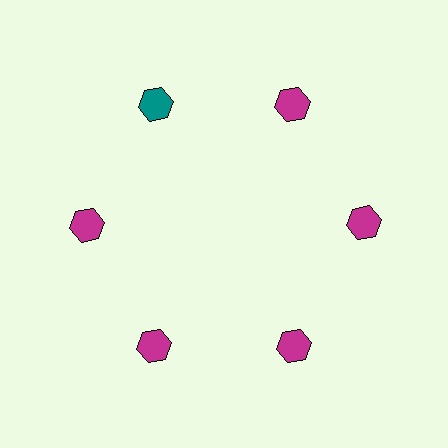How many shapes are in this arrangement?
There are 6 shapes arranged in a ring pattern.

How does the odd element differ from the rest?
It has a different color: teal instead of magenta.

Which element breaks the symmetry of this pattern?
The teal hexagon at roughly the 11 o'clock position breaks the symmetry. All other shapes are magenta hexagons.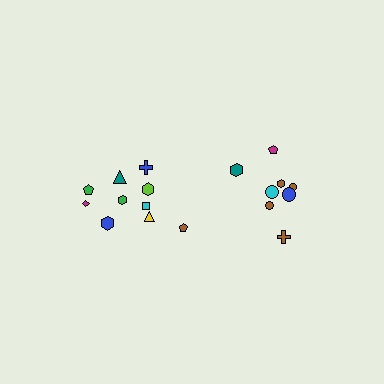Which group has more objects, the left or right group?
The left group.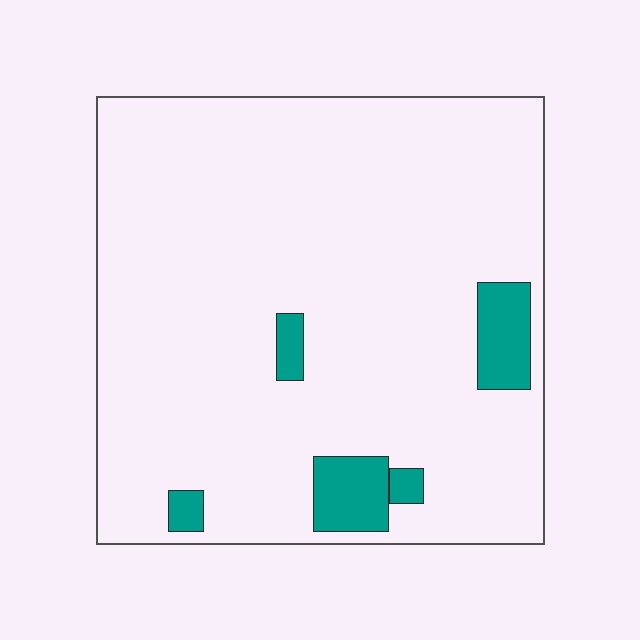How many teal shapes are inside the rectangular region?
5.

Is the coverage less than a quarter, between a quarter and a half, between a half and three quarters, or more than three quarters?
Less than a quarter.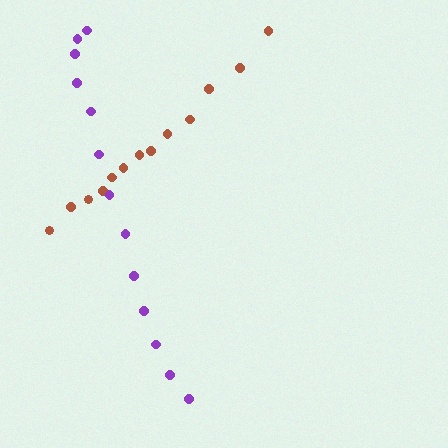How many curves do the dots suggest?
There are 2 distinct paths.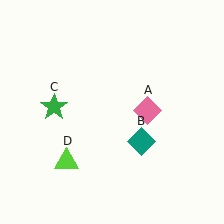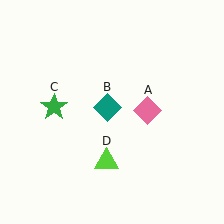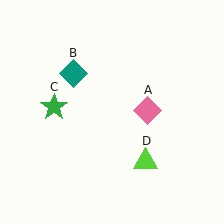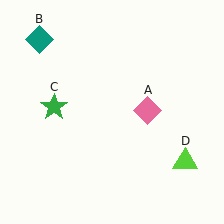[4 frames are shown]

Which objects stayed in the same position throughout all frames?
Pink diamond (object A) and green star (object C) remained stationary.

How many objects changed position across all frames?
2 objects changed position: teal diamond (object B), lime triangle (object D).